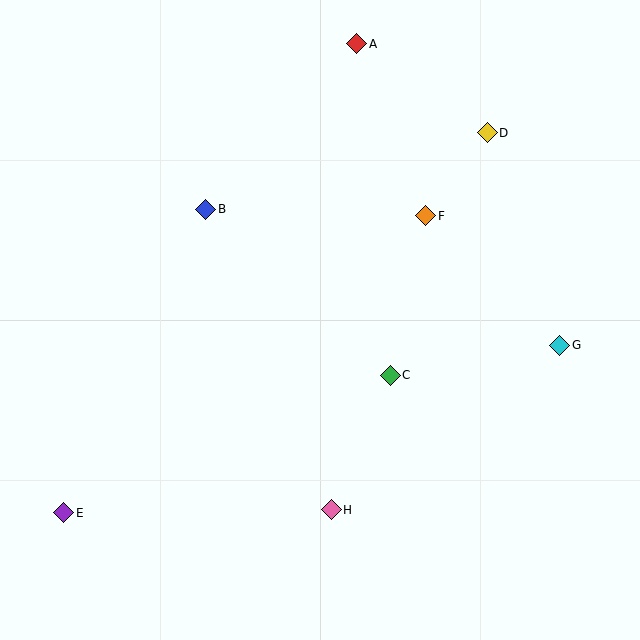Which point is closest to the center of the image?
Point C at (390, 375) is closest to the center.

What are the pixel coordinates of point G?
Point G is at (560, 345).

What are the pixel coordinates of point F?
Point F is at (426, 216).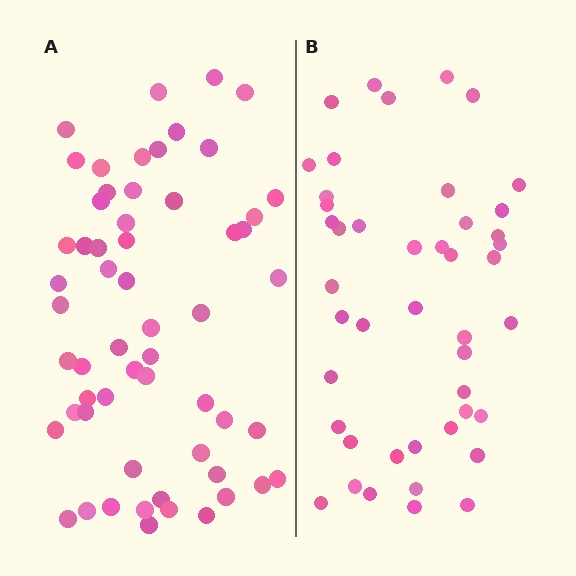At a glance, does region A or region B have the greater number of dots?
Region A (the left region) has more dots.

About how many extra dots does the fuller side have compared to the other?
Region A has approximately 15 more dots than region B.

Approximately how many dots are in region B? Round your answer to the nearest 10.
About 40 dots. (The exact count is 45, which rounds to 40.)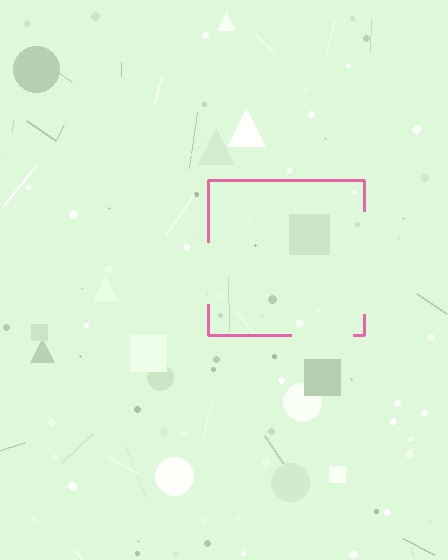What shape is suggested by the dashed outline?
The dashed outline suggests a square.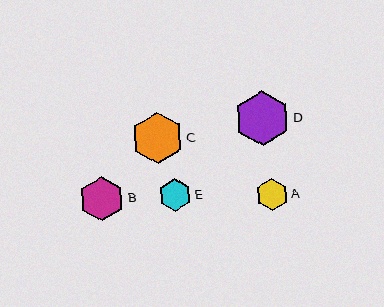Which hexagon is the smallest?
Hexagon A is the smallest with a size of approximately 32 pixels.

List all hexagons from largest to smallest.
From largest to smallest: D, C, B, E, A.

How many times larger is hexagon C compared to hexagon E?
Hexagon C is approximately 1.6 times the size of hexagon E.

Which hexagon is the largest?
Hexagon D is the largest with a size of approximately 55 pixels.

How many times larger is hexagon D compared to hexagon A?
Hexagon D is approximately 1.7 times the size of hexagon A.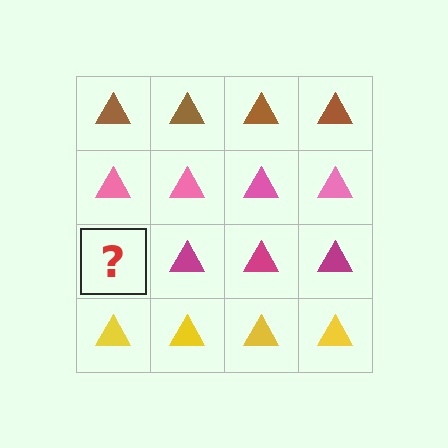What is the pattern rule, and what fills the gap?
The rule is that each row has a consistent color. The gap should be filled with a magenta triangle.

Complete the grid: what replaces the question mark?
The question mark should be replaced with a magenta triangle.